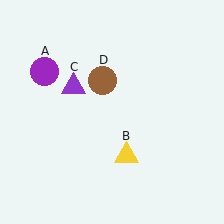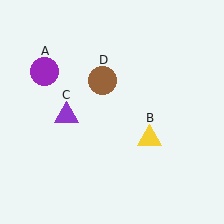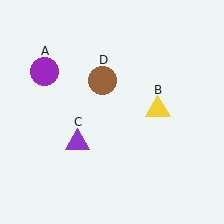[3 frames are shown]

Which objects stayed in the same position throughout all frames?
Purple circle (object A) and brown circle (object D) remained stationary.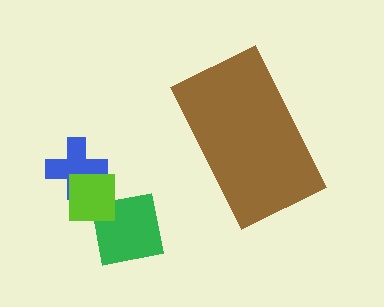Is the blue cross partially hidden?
No, the blue cross is fully visible.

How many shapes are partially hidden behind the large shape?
0 shapes are partially hidden.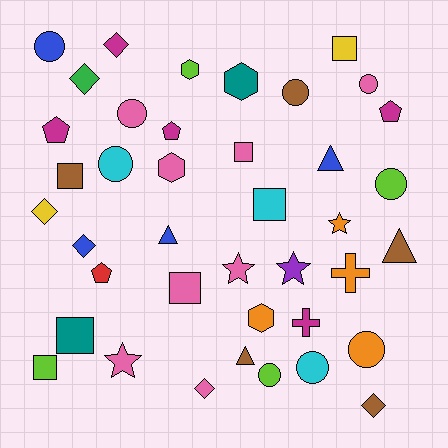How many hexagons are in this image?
There are 4 hexagons.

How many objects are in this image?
There are 40 objects.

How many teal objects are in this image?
There are 2 teal objects.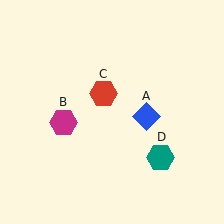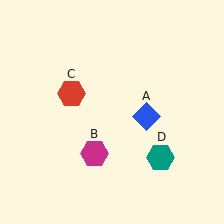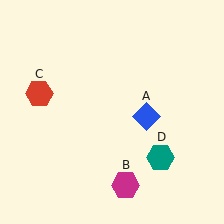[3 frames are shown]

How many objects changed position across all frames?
2 objects changed position: magenta hexagon (object B), red hexagon (object C).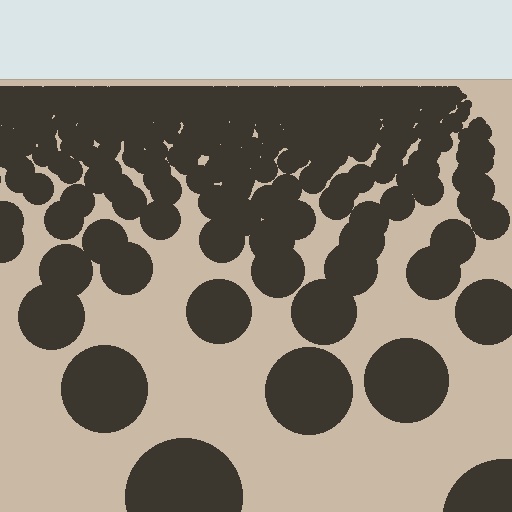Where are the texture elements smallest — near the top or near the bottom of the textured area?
Near the top.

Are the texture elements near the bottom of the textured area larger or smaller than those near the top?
Larger. Near the bottom, elements are closer to the viewer and appear at a bigger on-screen size.